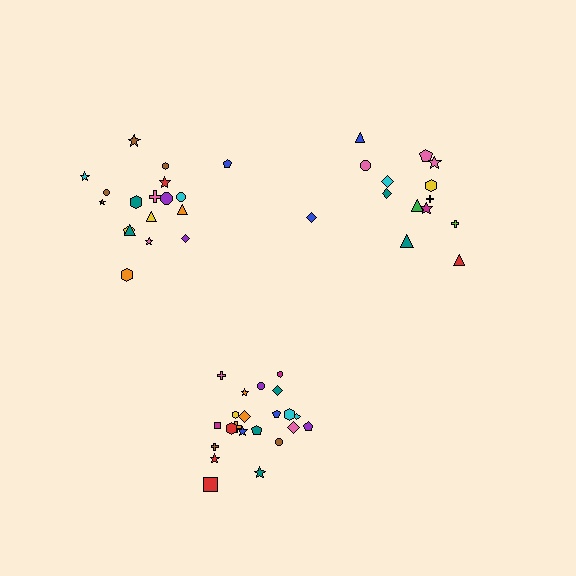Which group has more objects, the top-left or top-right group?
The top-left group.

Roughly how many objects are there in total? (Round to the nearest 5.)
Roughly 55 objects in total.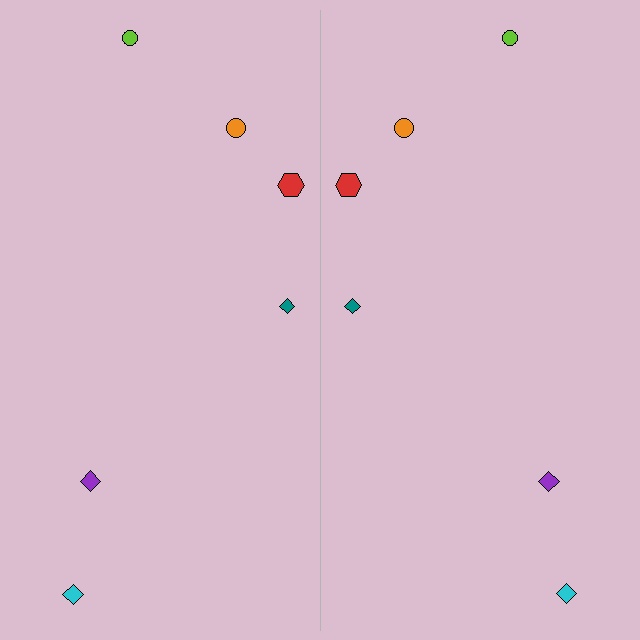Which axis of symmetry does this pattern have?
The pattern has a vertical axis of symmetry running through the center of the image.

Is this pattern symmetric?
Yes, this pattern has bilateral (reflection) symmetry.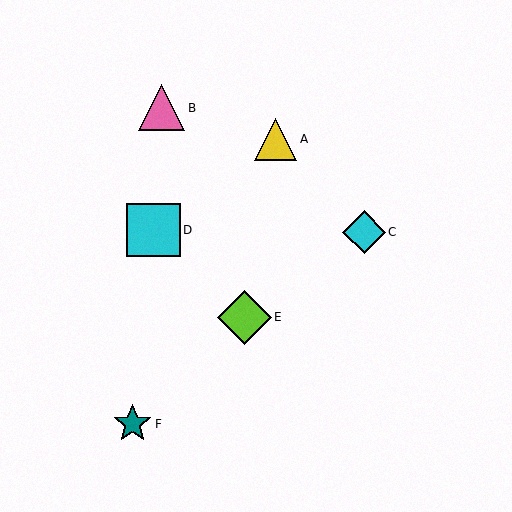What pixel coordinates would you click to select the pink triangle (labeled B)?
Click at (162, 108) to select the pink triangle B.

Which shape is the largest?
The cyan square (labeled D) is the largest.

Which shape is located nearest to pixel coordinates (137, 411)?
The teal star (labeled F) at (133, 424) is nearest to that location.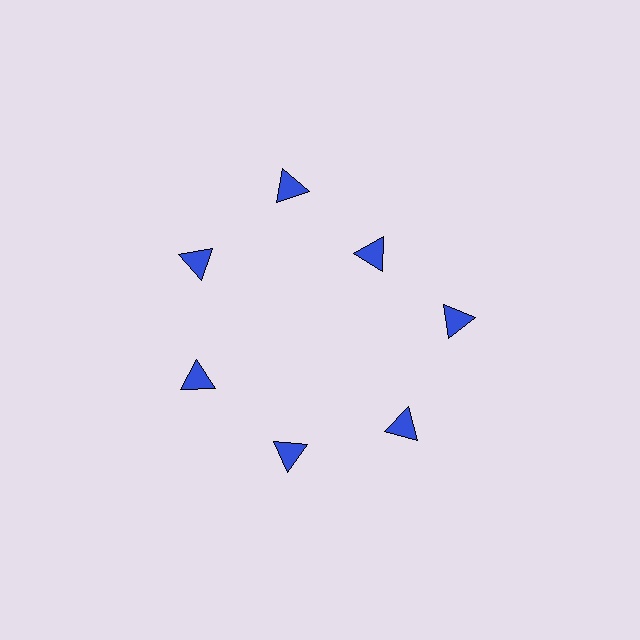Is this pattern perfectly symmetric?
No. The 7 blue triangles are arranged in a ring, but one element near the 1 o'clock position is pulled inward toward the center, breaking the 7-fold rotational symmetry.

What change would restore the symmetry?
The symmetry would be restored by moving it outward, back onto the ring so that all 7 triangles sit at equal angles and equal distance from the center.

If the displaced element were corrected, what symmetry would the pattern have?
It would have 7-fold rotational symmetry — the pattern would map onto itself every 51 degrees.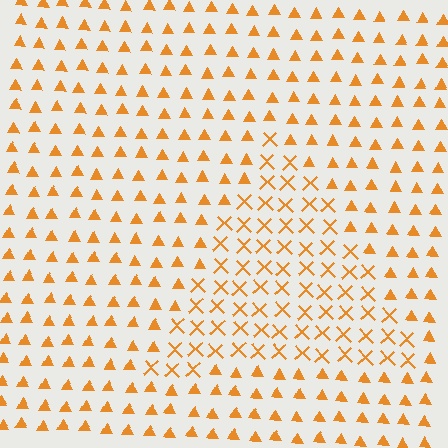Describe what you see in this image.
The image is filled with small orange elements arranged in a uniform grid. A triangle-shaped region contains X marks, while the surrounding area contains triangles. The boundary is defined purely by the change in element shape.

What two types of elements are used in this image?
The image uses X marks inside the triangle region and triangles outside it.